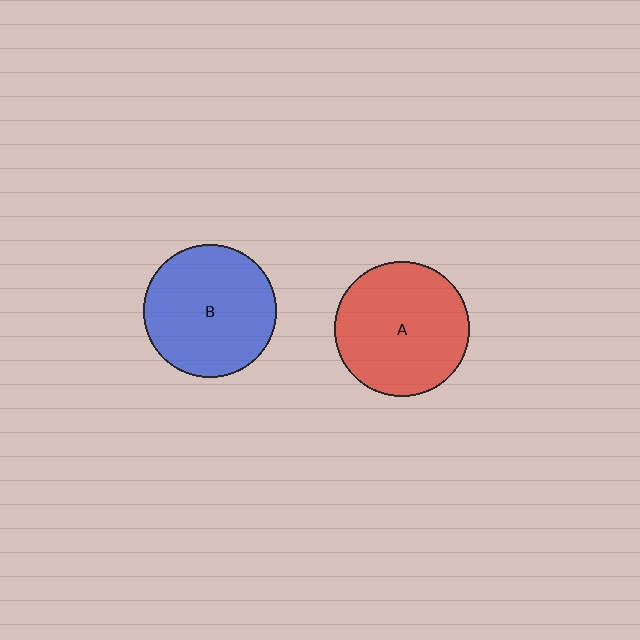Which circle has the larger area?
Circle A (red).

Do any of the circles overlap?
No, none of the circles overlap.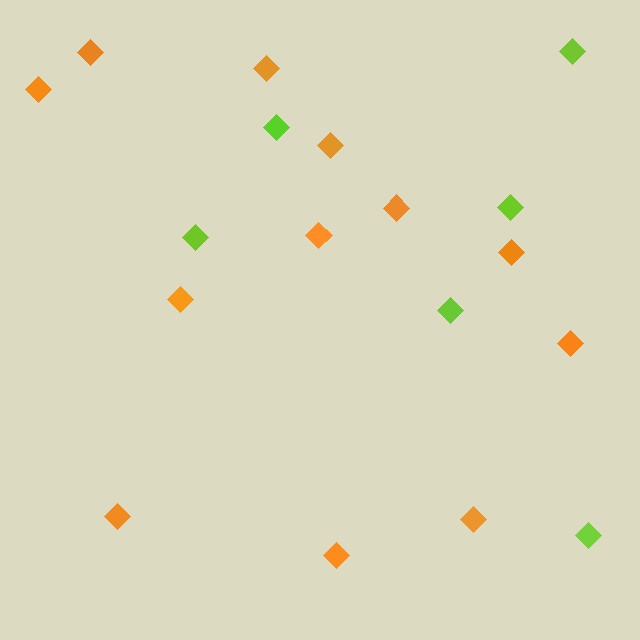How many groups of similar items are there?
There are 2 groups: one group of lime diamonds (6) and one group of orange diamonds (12).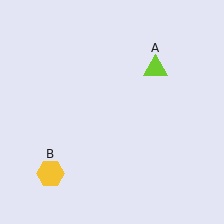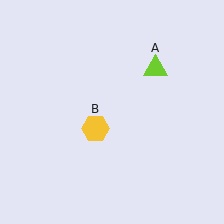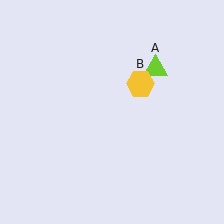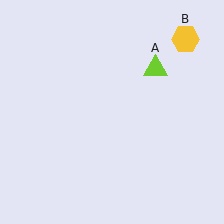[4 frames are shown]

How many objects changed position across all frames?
1 object changed position: yellow hexagon (object B).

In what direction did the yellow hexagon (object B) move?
The yellow hexagon (object B) moved up and to the right.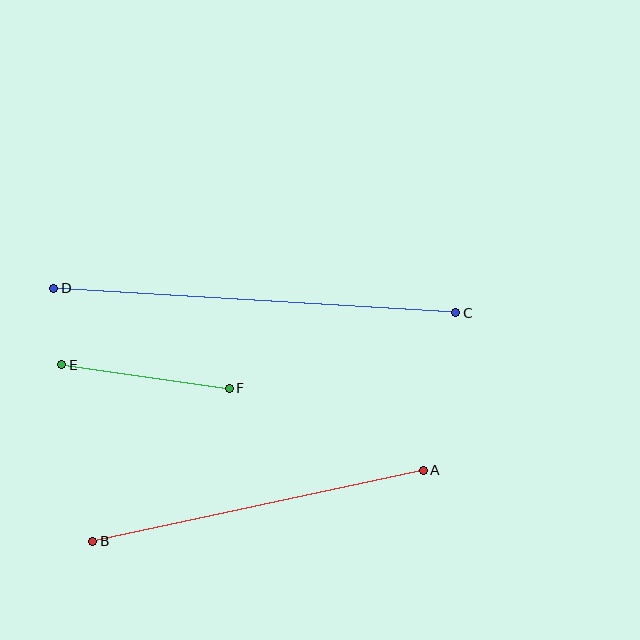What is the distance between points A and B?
The distance is approximately 338 pixels.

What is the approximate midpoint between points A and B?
The midpoint is at approximately (258, 506) pixels.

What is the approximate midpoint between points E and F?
The midpoint is at approximately (145, 376) pixels.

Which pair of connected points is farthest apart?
Points C and D are farthest apart.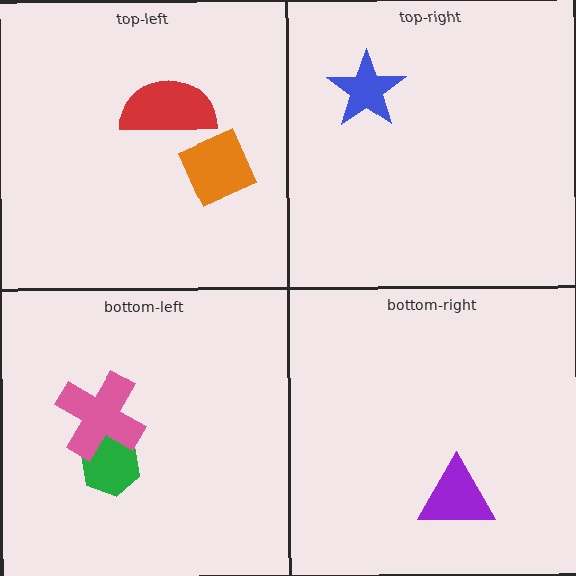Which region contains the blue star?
The top-right region.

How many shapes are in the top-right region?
1.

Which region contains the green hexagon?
The bottom-left region.